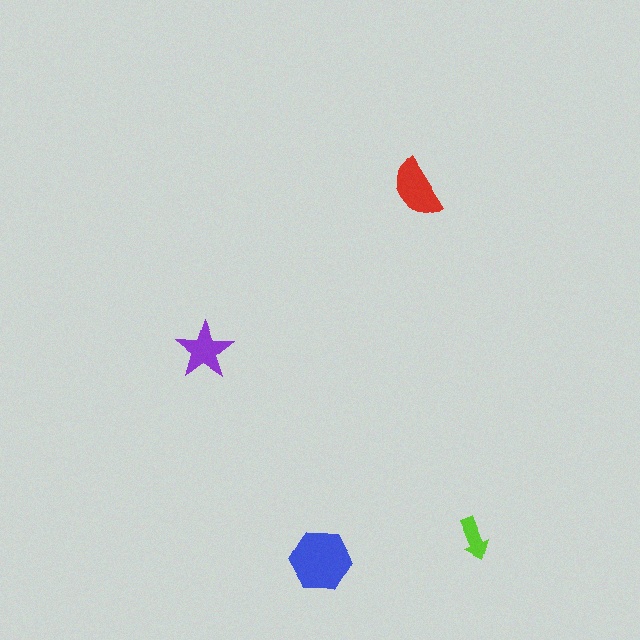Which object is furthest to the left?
The purple star is leftmost.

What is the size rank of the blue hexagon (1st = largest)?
1st.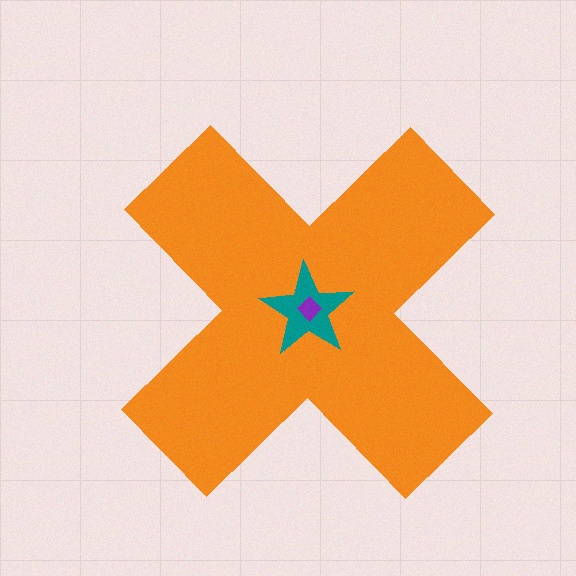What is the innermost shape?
The purple diamond.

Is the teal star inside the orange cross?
Yes.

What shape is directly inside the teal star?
The purple diamond.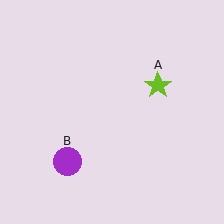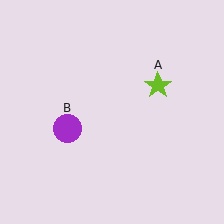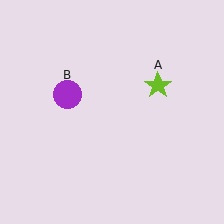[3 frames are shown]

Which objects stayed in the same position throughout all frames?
Lime star (object A) remained stationary.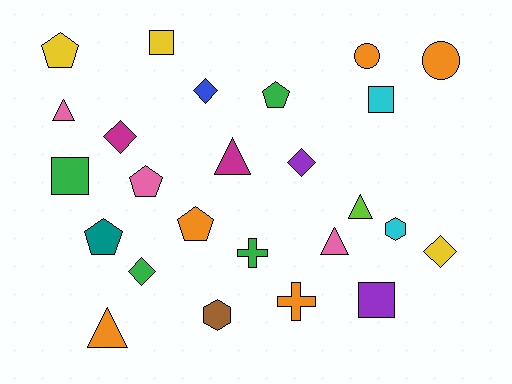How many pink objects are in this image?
There are 3 pink objects.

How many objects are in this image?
There are 25 objects.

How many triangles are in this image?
There are 5 triangles.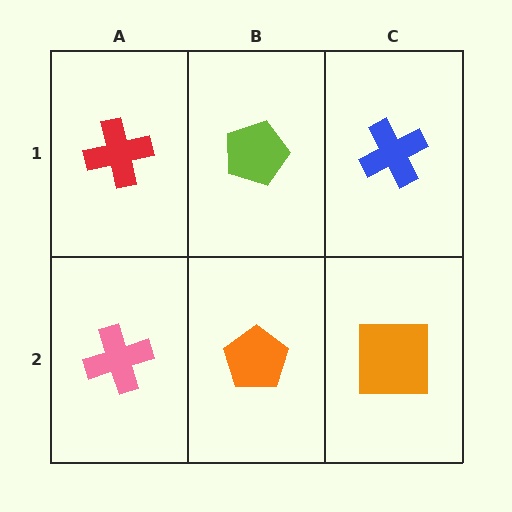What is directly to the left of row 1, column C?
A lime pentagon.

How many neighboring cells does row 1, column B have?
3.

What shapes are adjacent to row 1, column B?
An orange pentagon (row 2, column B), a red cross (row 1, column A), a blue cross (row 1, column C).